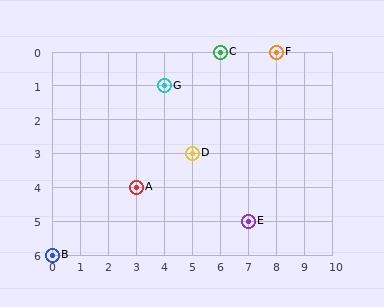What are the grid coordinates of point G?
Point G is at grid coordinates (4, 1).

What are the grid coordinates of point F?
Point F is at grid coordinates (8, 0).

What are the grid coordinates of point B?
Point B is at grid coordinates (0, 6).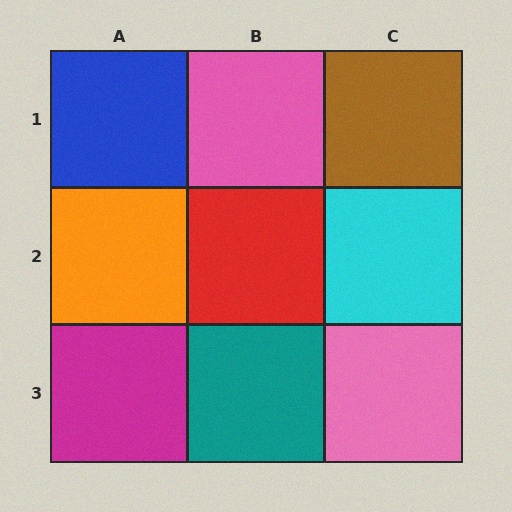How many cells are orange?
1 cell is orange.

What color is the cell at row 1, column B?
Pink.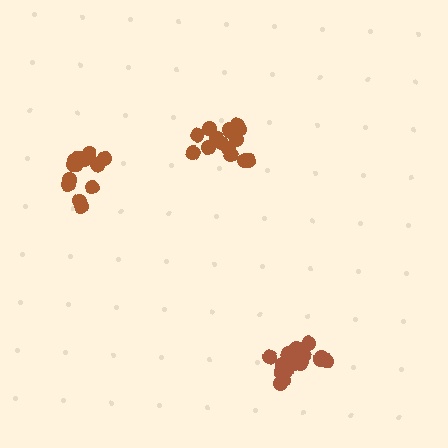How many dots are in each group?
Group 1: 14 dots, Group 2: 17 dots, Group 3: 15 dots (46 total).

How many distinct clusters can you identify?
There are 3 distinct clusters.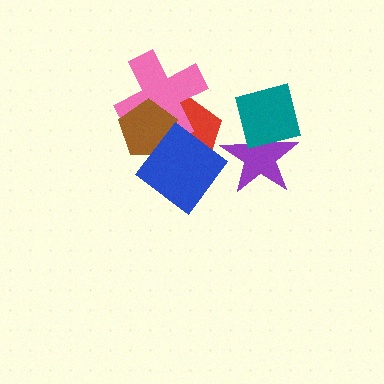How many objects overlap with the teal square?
1 object overlaps with the teal square.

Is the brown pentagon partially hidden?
Yes, it is partially covered by another shape.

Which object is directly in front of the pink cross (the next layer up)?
The brown pentagon is directly in front of the pink cross.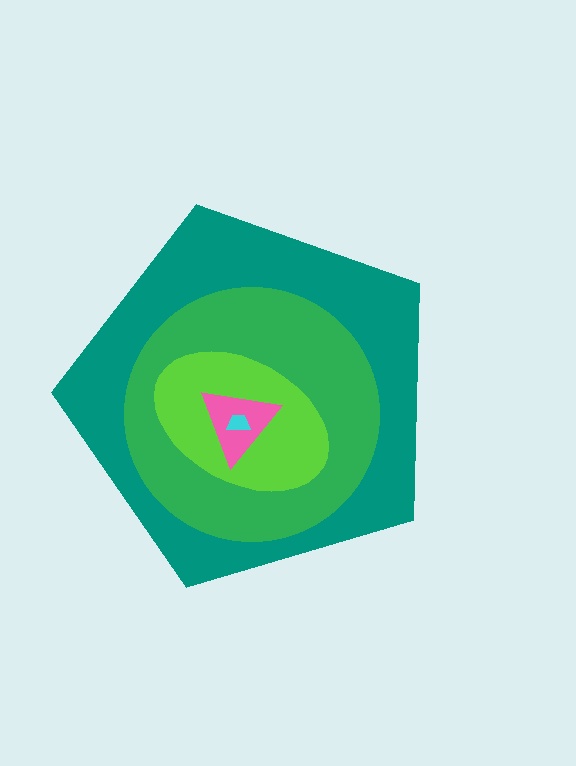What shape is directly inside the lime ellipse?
The pink triangle.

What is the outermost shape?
The teal pentagon.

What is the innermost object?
The cyan trapezoid.